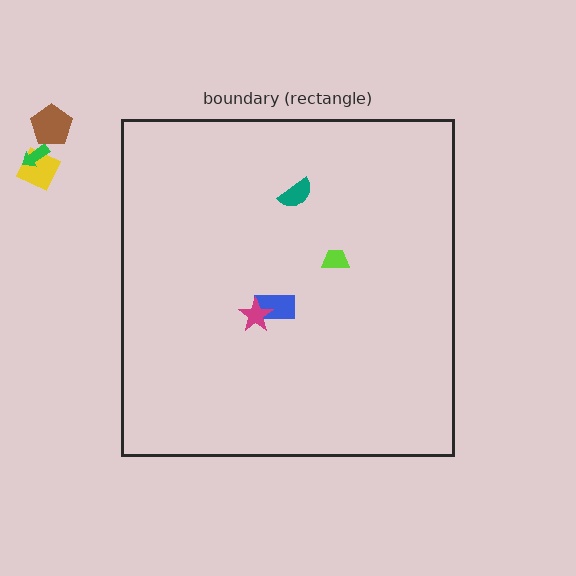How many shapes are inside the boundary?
4 inside, 3 outside.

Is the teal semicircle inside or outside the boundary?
Inside.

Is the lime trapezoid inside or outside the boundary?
Inside.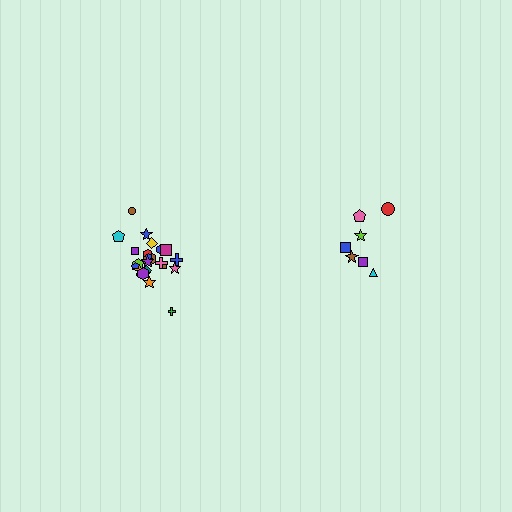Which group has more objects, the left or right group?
The left group.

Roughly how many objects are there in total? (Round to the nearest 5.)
Roughly 30 objects in total.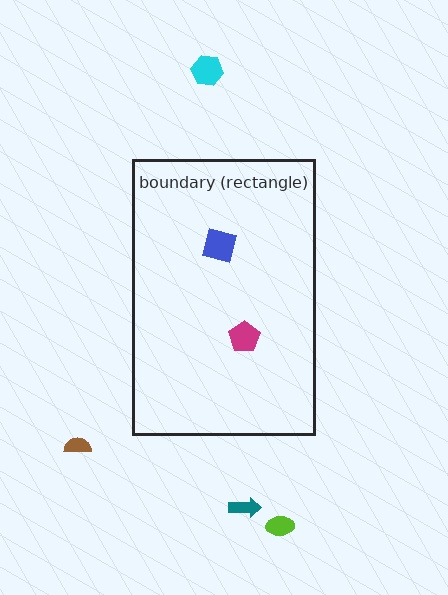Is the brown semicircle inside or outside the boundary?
Outside.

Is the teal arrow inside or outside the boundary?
Outside.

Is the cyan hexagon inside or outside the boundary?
Outside.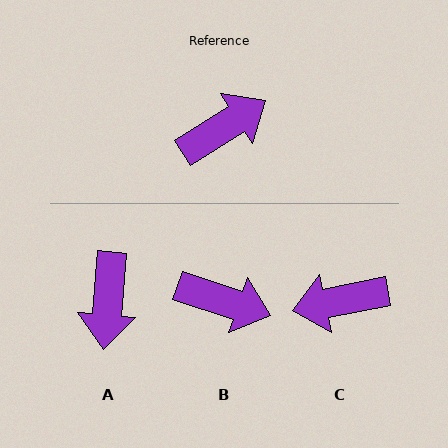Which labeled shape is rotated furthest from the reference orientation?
C, about 159 degrees away.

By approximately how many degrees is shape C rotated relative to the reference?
Approximately 159 degrees counter-clockwise.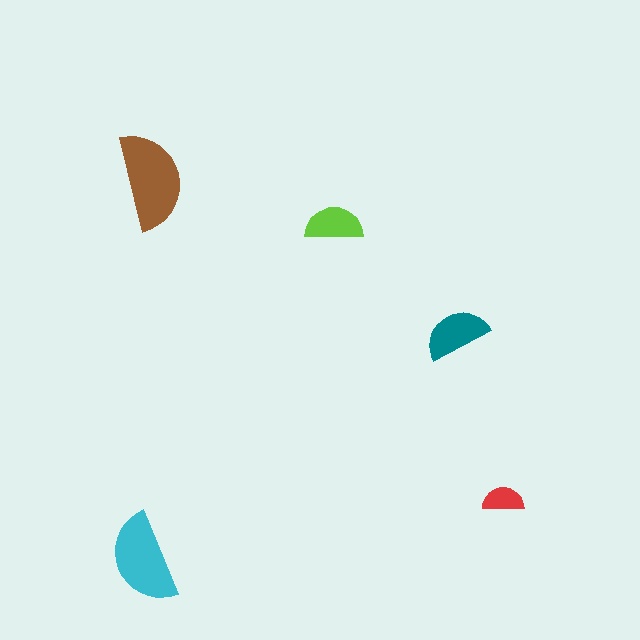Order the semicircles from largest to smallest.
the brown one, the cyan one, the teal one, the lime one, the red one.